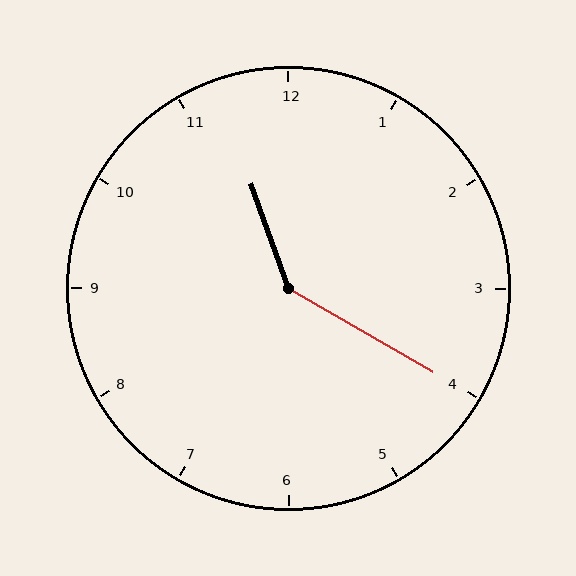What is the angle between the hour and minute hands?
Approximately 140 degrees.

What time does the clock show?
11:20.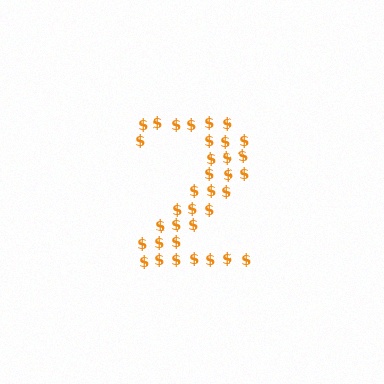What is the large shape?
The large shape is the digit 2.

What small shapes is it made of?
It is made of small dollar signs.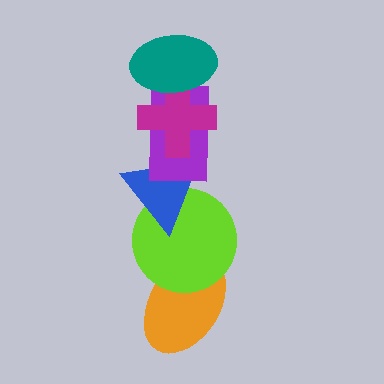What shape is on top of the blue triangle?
The purple rectangle is on top of the blue triangle.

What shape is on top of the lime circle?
The blue triangle is on top of the lime circle.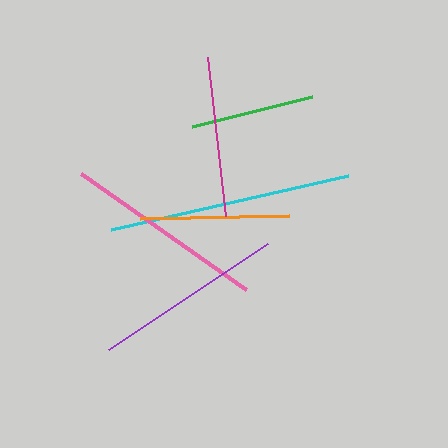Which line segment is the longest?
The cyan line is the longest at approximately 243 pixels.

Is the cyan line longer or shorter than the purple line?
The cyan line is longer than the purple line.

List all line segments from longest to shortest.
From longest to shortest: cyan, pink, purple, magenta, orange, green.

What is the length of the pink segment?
The pink segment is approximately 201 pixels long.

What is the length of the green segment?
The green segment is approximately 124 pixels long.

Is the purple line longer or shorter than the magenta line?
The purple line is longer than the magenta line.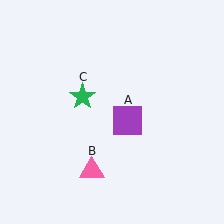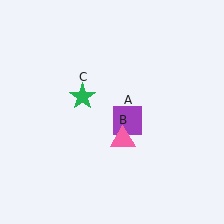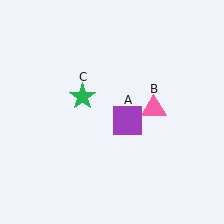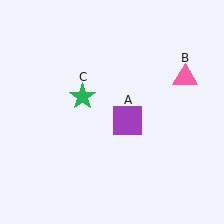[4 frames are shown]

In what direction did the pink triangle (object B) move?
The pink triangle (object B) moved up and to the right.